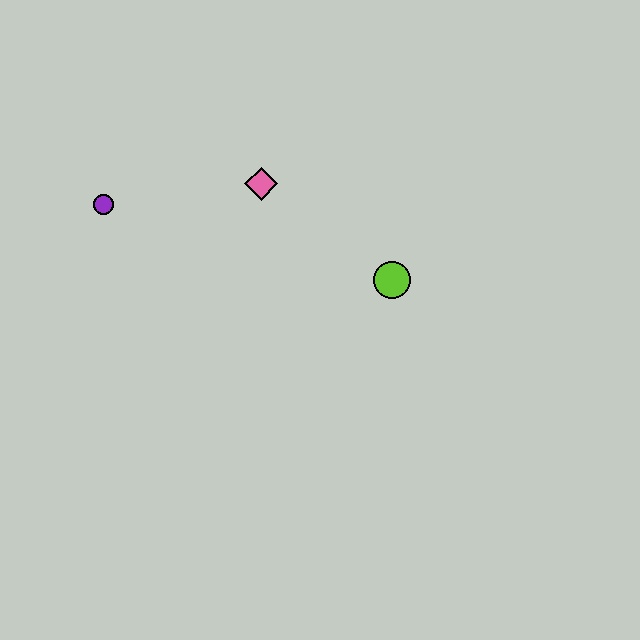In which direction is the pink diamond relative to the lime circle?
The pink diamond is to the left of the lime circle.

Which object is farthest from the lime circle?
The purple circle is farthest from the lime circle.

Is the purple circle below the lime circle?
No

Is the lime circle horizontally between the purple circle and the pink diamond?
No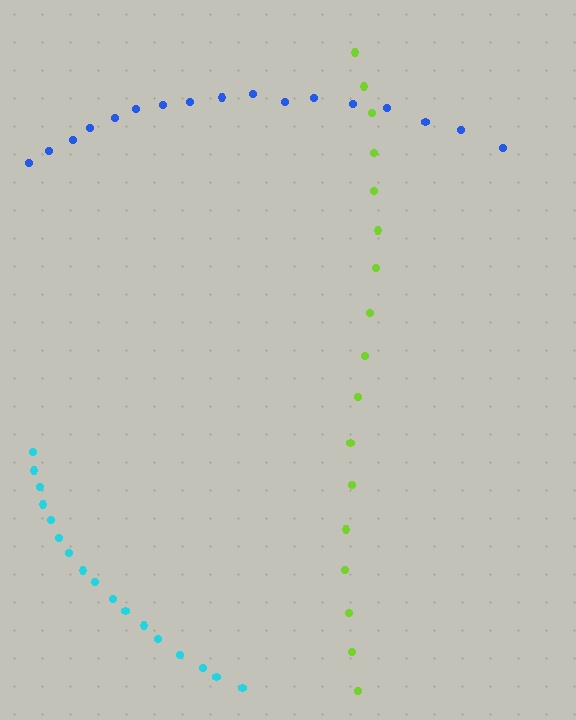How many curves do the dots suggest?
There are 3 distinct paths.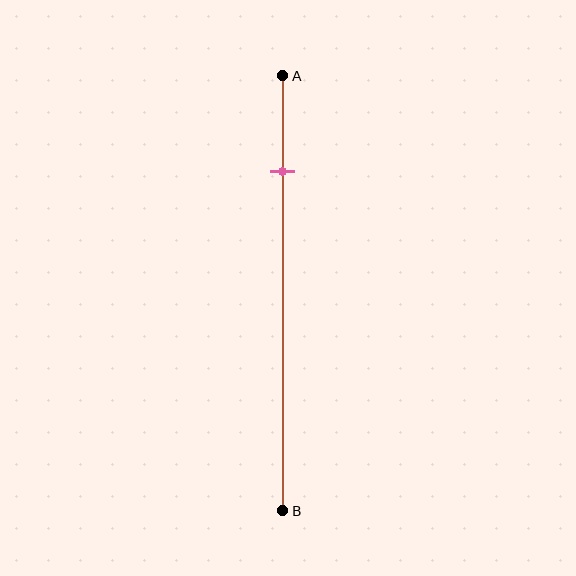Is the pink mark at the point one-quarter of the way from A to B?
No, the mark is at about 20% from A, not at the 25% one-quarter point.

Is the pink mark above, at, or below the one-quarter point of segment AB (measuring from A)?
The pink mark is above the one-quarter point of segment AB.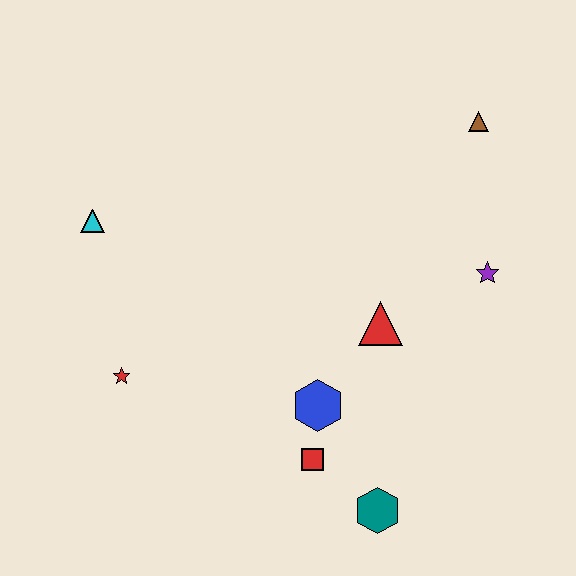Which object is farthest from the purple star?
The cyan triangle is farthest from the purple star.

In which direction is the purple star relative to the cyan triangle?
The purple star is to the right of the cyan triangle.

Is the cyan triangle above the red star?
Yes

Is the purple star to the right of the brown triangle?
Yes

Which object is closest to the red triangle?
The blue hexagon is closest to the red triangle.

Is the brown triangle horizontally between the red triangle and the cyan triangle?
No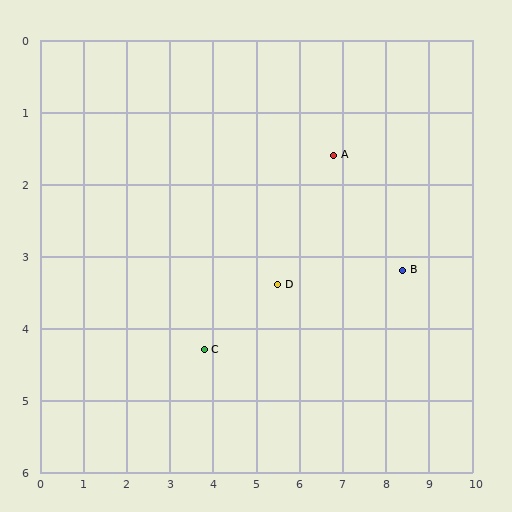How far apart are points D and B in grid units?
Points D and B are about 2.9 grid units apart.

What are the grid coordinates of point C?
Point C is at approximately (3.8, 4.3).